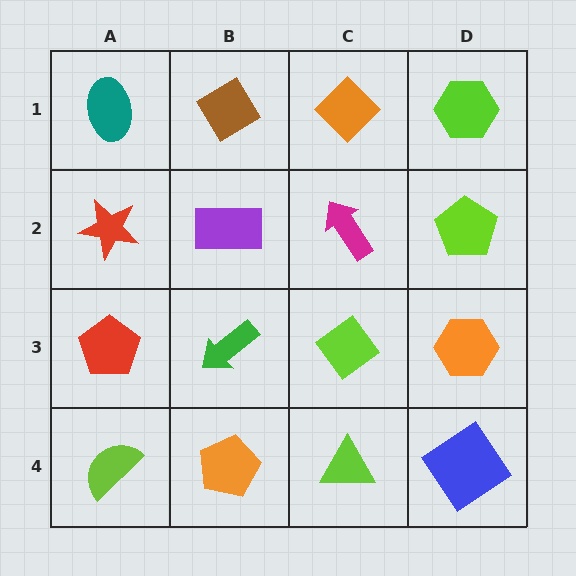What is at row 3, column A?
A red pentagon.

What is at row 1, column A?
A teal ellipse.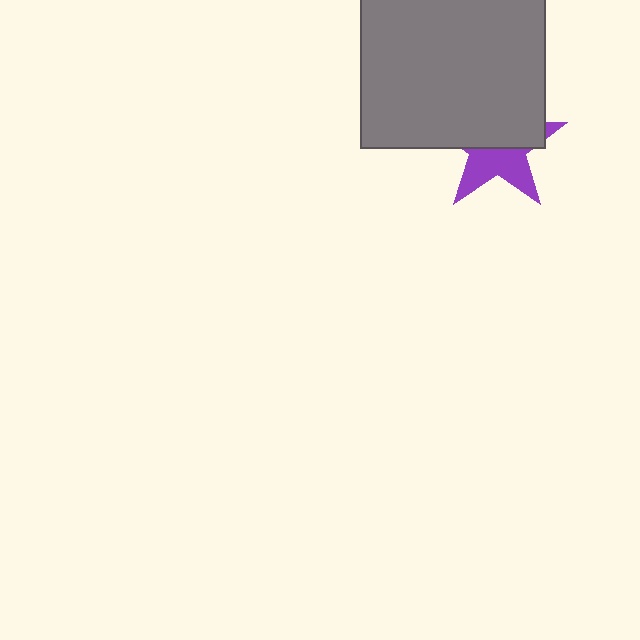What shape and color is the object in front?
The object in front is a gray rectangle.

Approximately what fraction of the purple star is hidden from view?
Roughly 56% of the purple star is hidden behind the gray rectangle.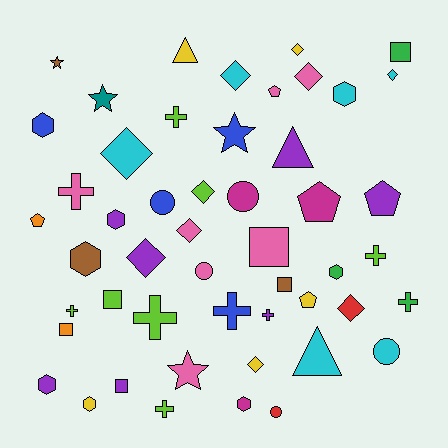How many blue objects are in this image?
There are 4 blue objects.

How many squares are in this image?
There are 6 squares.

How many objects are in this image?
There are 50 objects.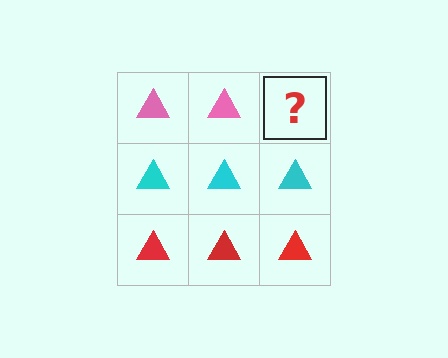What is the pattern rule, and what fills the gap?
The rule is that each row has a consistent color. The gap should be filled with a pink triangle.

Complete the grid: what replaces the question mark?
The question mark should be replaced with a pink triangle.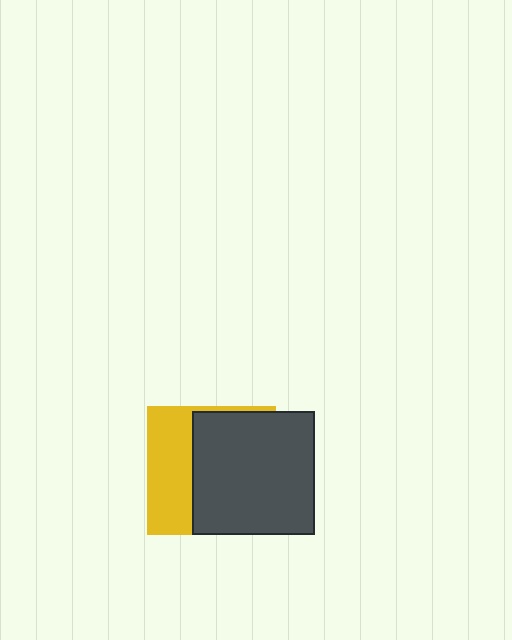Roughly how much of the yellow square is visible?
A small part of it is visible (roughly 37%).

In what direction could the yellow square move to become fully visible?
The yellow square could move left. That would shift it out from behind the dark gray square entirely.